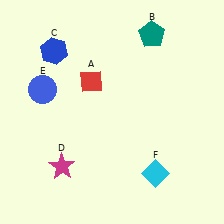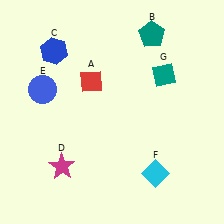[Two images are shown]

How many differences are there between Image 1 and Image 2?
There is 1 difference between the two images.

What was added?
A teal diamond (G) was added in Image 2.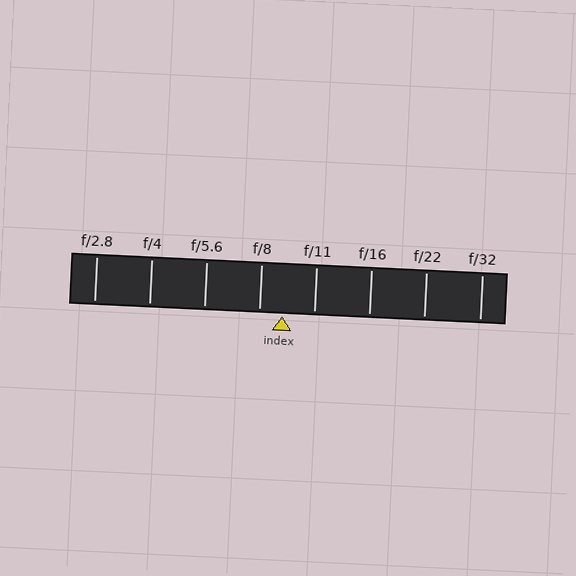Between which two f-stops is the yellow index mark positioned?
The index mark is between f/8 and f/11.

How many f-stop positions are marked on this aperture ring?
There are 8 f-stop positions marked.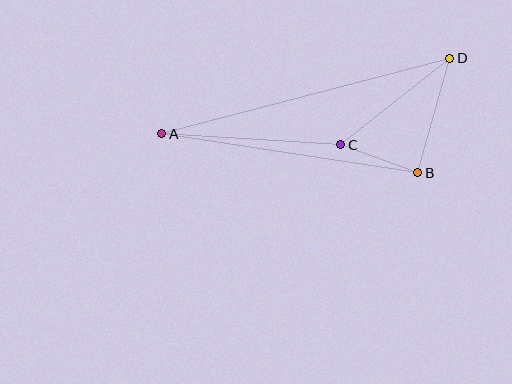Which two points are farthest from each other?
Points A and D are farthest from each other.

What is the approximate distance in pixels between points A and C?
The distance between A and C is approximately 179 pixels.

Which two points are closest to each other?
Points B and C are closest to each other.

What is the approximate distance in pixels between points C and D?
The distance between C and D is approximately 139 pixels.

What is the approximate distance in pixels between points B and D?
The distance between B and D is approximately 119 pixels.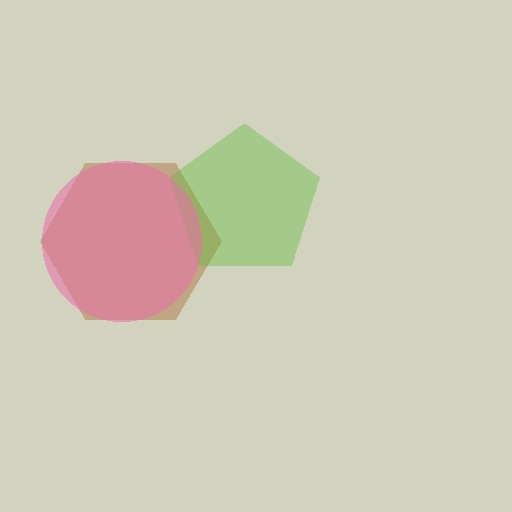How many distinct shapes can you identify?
There are 3 distinct shapes: a brown hexagon, a lime pentagon, a pink circle.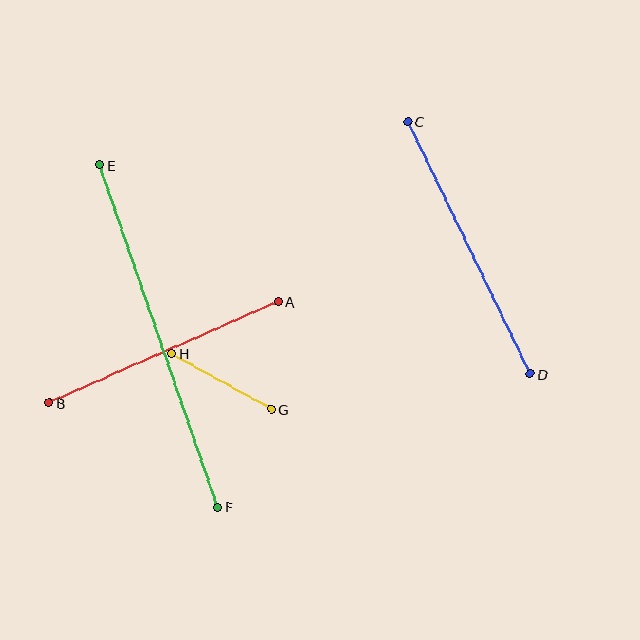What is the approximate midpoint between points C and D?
The midpoint is at approximately (469, 248) pixels.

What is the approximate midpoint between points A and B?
The midpoint is at approximately (164, 352) pixels.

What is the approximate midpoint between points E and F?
The midpoint is at approximately (159, 336) pixels.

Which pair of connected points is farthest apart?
Points E and F are farthest apart.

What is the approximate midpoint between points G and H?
The midpoint is at approximately (222, 381) pixels.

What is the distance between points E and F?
The distance is approximately 362 pixels.